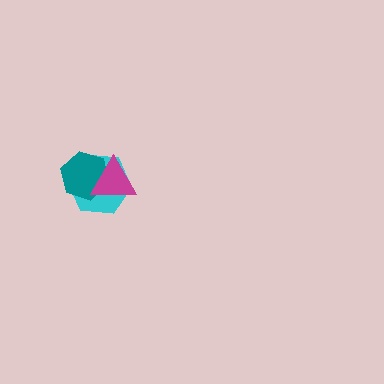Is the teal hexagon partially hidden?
Yes, it is partially covered by another shape.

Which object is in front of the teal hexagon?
The magenta triangle is in front of the teal hexagon.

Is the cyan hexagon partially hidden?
Yes, it is partially covered by another shape.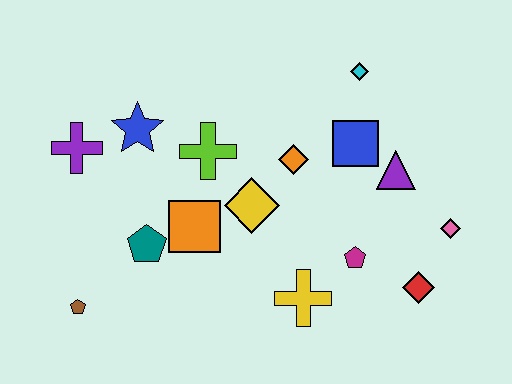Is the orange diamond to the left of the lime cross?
No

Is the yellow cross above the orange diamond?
No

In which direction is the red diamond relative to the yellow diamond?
The red diamond is to the right of the yellow diamond.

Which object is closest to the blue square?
The purple triangle is closest to the blue square.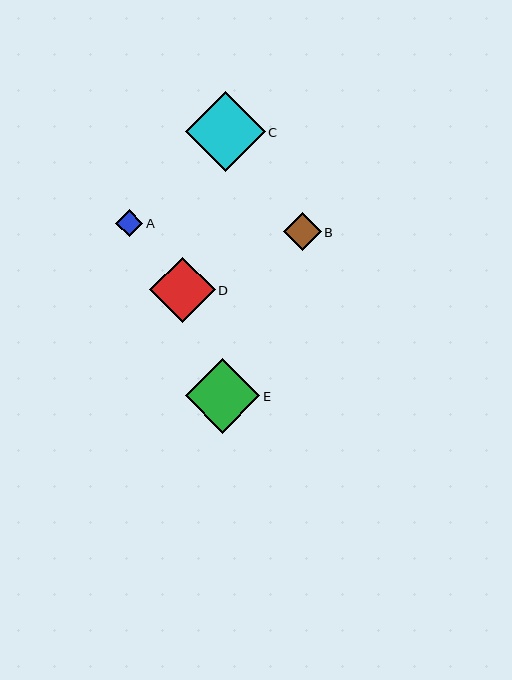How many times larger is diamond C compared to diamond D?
Diamond C is approximately 1.2 times the size of diamond D.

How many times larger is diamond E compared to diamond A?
Diamond E is approximately 2.8 times the size of diamond A.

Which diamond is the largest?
Diamond C is the largest with a size of approximately 80 pixels.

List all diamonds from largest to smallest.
From largest to smallest: C, E, D, B, A.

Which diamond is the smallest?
Diamond A is the smallest with a size of approximately 27 pixels.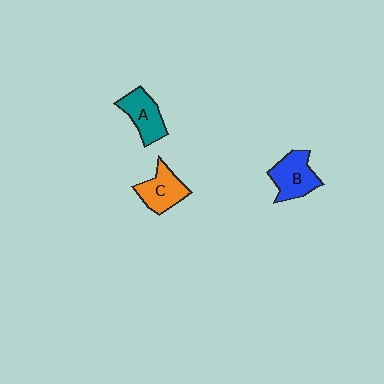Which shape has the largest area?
Shape B (blue).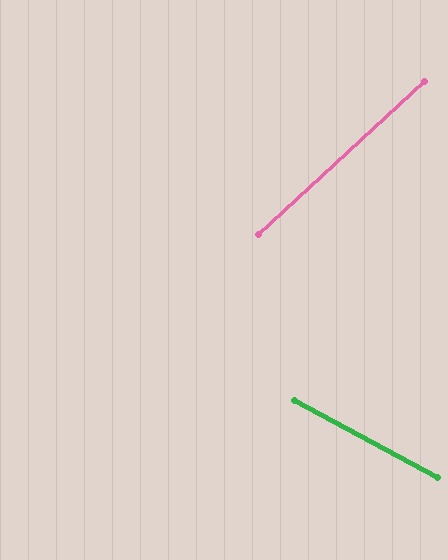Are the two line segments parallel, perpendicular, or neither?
Neither parallel nor perpendicular — they differ by about 71°.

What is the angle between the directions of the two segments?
Approximately 71 degrees.